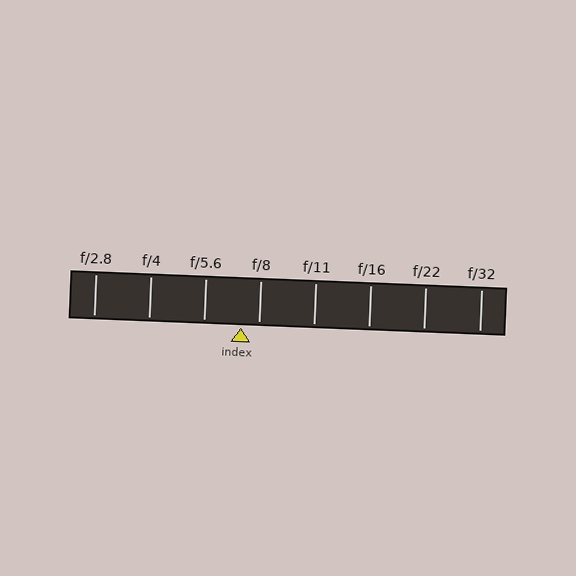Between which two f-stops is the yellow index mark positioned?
The index mark is between f/5.6 and f/8.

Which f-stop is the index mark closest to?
The index mark is closest to f/8.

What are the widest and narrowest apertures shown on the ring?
The widest aperture shown is f/2.8 and the narrowest is f/32.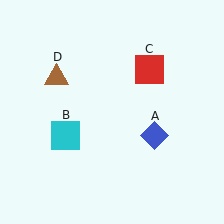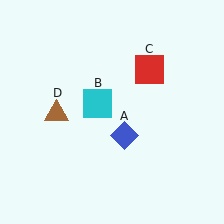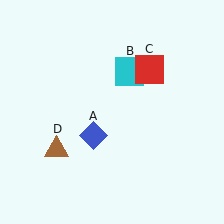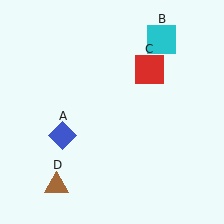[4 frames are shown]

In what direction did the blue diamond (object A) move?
The blue diamond (object A) moved left.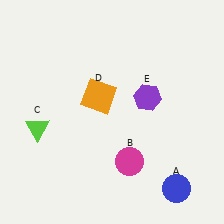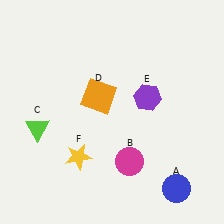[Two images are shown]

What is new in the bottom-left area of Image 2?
A yellow star (F) was added in the bottom-left area of Image 2.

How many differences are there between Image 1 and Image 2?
There is 1 difference between the two images.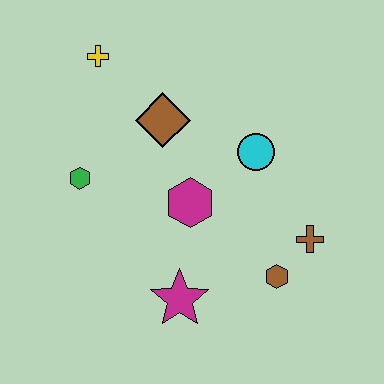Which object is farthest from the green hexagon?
The brown cross is farthest from the green hexagon.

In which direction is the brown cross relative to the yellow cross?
The brown cross is to the right of the yellow cross.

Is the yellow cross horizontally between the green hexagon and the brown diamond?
Yes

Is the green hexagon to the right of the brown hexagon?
No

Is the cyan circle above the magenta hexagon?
Yes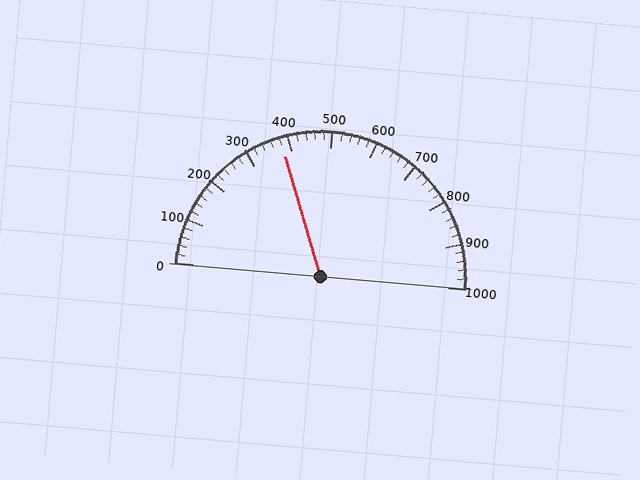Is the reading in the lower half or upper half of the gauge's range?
The reading is in the lower half of the range (0 to 1000).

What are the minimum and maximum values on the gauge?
The gauge ranges from 0 to 1000.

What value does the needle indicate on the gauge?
The needle indicates approximately 380.